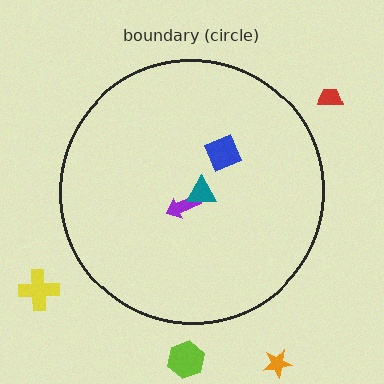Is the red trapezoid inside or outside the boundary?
Outside.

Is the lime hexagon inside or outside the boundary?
Outside.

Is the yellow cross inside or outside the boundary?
Outside.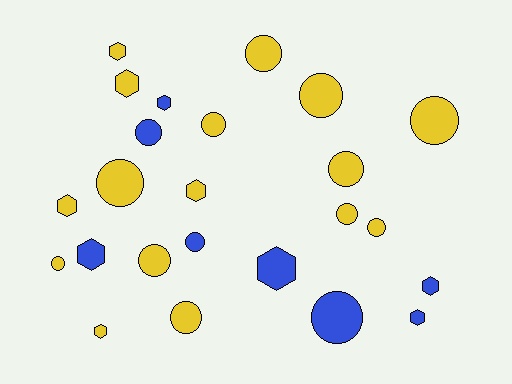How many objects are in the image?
There are 24 objects.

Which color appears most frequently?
Yellow, with 16 objects.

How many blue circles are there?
There are 3 blue circles.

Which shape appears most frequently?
Circle, with 14 objects.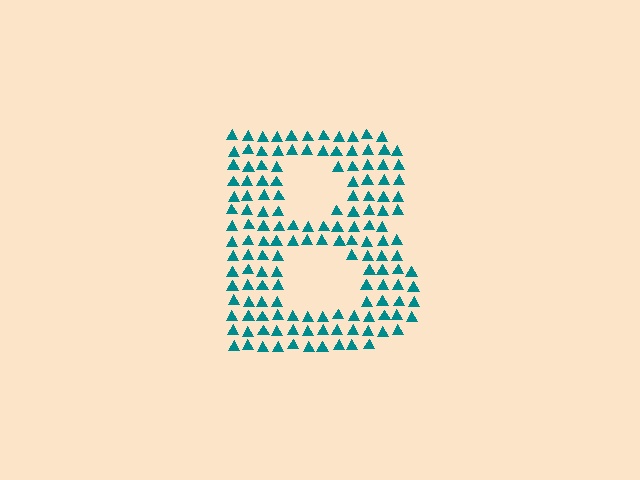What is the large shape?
The large shape is the letter B.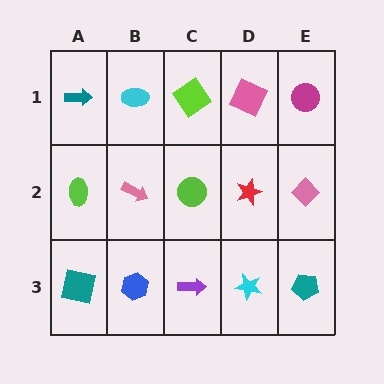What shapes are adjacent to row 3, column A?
A lime ellipse (row 2, column A), a blue hexagon (row 3, column B).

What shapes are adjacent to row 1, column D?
A red star (row 2, column D), a lime diamond (row 1, column C), a magenta circle (row 1, column E).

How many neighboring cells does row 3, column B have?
3.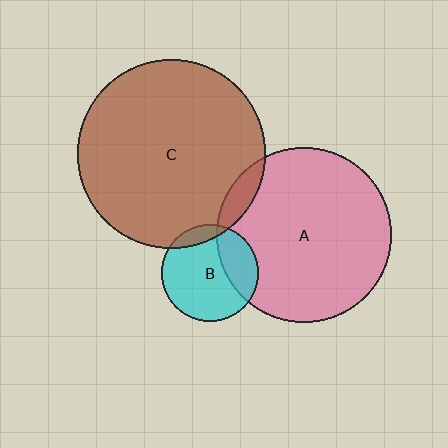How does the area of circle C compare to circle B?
Approximately 3.8 times.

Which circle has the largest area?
Circle C (brown).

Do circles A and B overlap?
Yes.